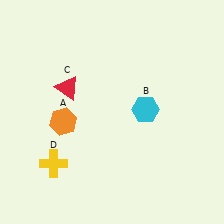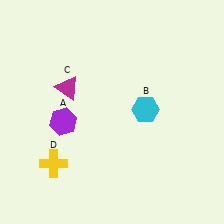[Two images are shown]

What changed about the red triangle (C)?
In Image 1, C is red. In Image 2, it changed to magenta.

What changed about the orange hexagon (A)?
In Image 1, A is orange. In Image 2, it changed to purple.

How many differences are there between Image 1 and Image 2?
There are 2 differences between the two images.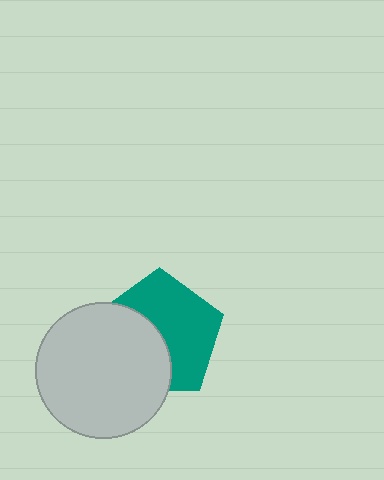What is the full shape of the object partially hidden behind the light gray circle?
The partially hidden object is a teal pentagon.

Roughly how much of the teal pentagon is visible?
About half of it is visible (roughly 57%).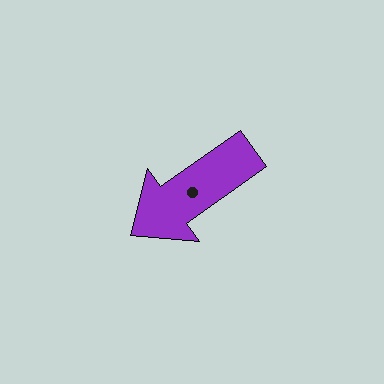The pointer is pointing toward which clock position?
Roughly 8 o'clock.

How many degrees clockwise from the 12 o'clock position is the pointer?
Approximately 235 degrees.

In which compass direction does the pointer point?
Southwest.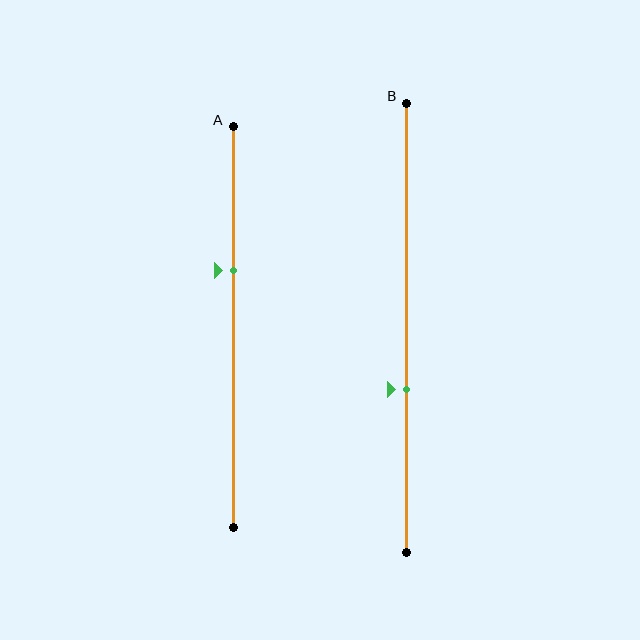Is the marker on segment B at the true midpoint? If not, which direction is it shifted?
No, the marker on segment B is shifted downward by about 14% of the segment length.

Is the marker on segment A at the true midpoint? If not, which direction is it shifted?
No, the marker on segment A is shifted upward by about 14% of the segment length.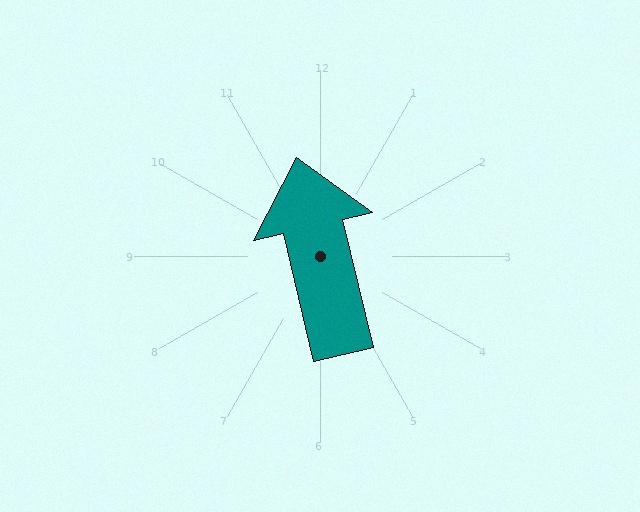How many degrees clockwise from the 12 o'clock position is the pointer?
Approximately 347 degrees.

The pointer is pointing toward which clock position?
Roughly 12 o'clock.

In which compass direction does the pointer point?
North.